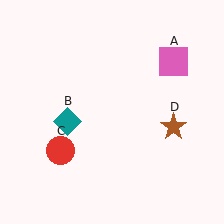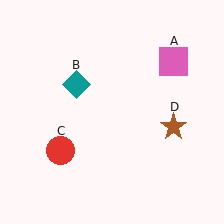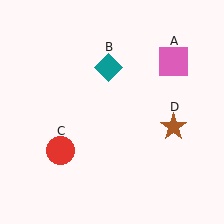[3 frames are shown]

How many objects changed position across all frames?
1 object changed position: teal diamond (object B).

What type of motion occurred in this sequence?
The teal diamond (object B) rotated clockwise around the center of the scene.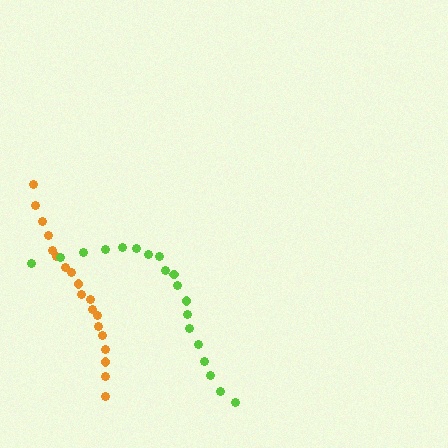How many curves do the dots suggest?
There are 2 distinct paths.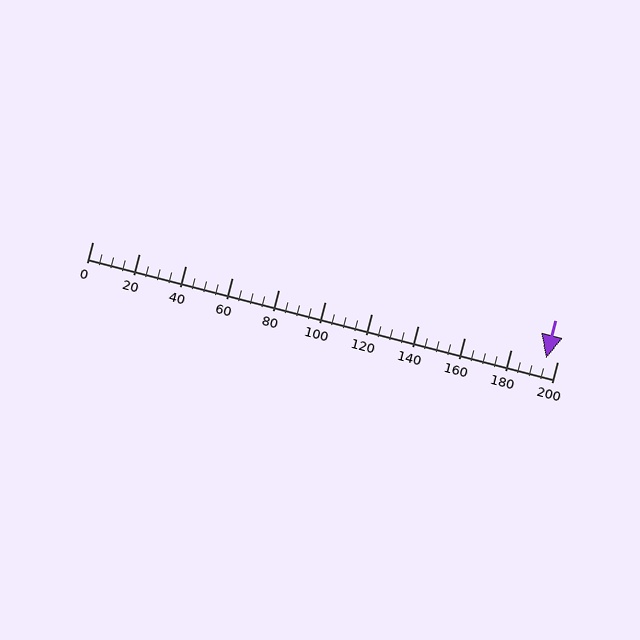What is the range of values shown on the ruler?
The ruler shows values from 0 to 200.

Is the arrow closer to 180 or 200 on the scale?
The arrow is closer to 200.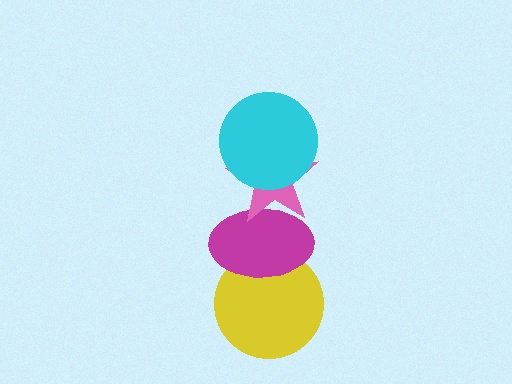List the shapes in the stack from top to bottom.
From top to bottom: the cyan circle, the pink star, the magenta ellipse, the yellow circle.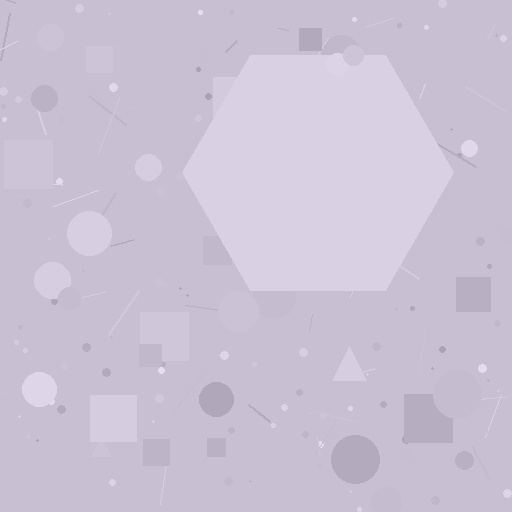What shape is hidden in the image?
A hexagon is hidden in the image.